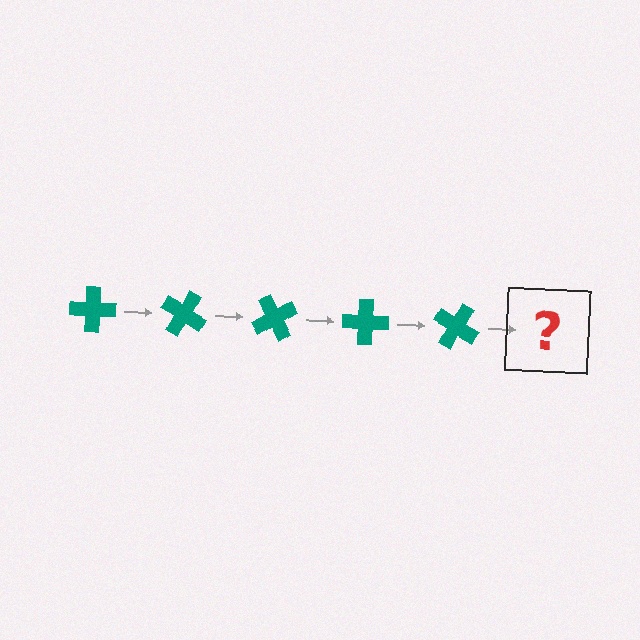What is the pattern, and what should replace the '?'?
The pattern is that the cross rotates 30 degrees each step. The '?' should be a teal cross rotated 150 degrees.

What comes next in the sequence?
The next element should be a teal cross rotated 150 degrees.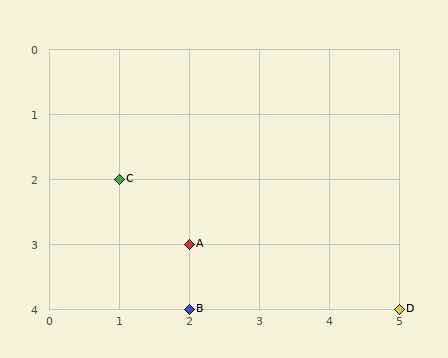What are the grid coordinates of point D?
Point D is at grid coordinates (5, 4).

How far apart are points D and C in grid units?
Points D and C are 4 columns and 2 rows apart (about 4.5 grid units diagonally).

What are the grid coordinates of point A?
Point A is at grid coordinates (2, 3).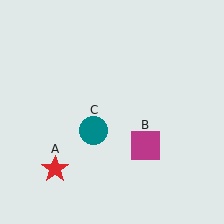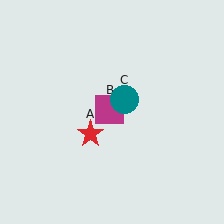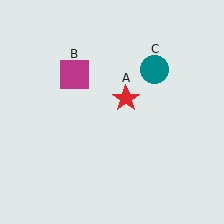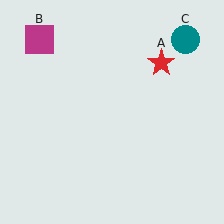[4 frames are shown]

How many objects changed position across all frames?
3 objects changed position: red star (object A), magenta square (object B), teal circle (object C).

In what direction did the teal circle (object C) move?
The teal circle (object C) moved up and to the right.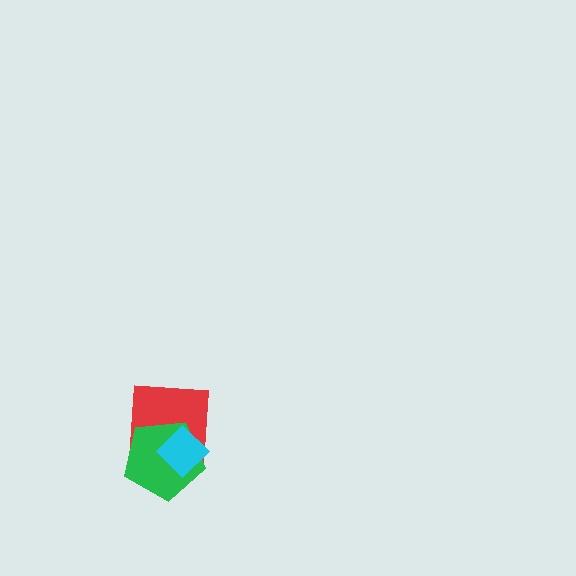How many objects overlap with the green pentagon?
2 objects overlap with the green pentagon.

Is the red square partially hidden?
Yes, it is partially covered by another shape.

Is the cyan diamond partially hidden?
No, no other shape covers it.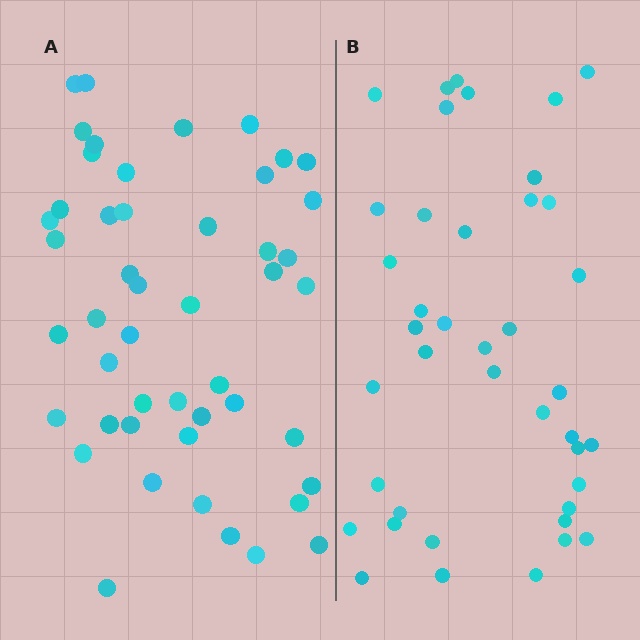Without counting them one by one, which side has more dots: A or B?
Region A (the left region) has more dots.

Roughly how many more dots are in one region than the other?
Region A has roughly 8 or so more dots than region B.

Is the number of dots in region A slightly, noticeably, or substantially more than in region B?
Region A has only slightly more — the two regions are fairly close. The ratio is roughly 1.2 to 1.